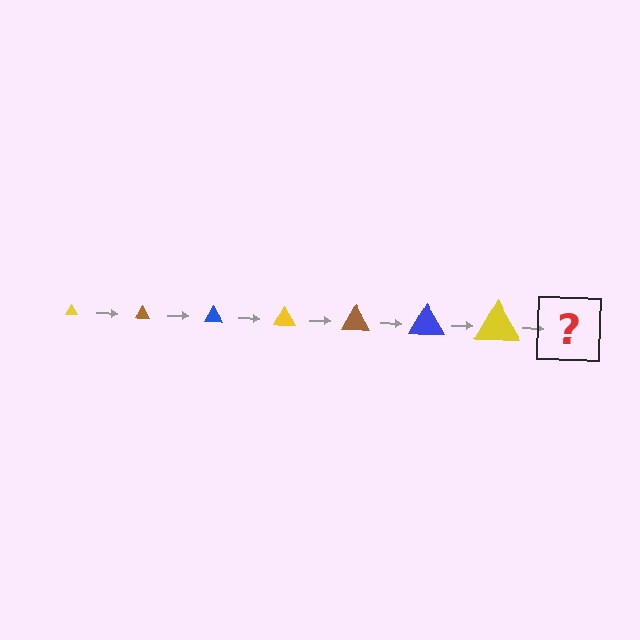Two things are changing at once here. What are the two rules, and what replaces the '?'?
The two rules are that the triangle grows larger each step and the color cycles through yellow, brown, and blue. The '?' should be a brown triangle, larger than the previous one.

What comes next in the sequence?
The next element should be a brown triangle, larger than the previous one.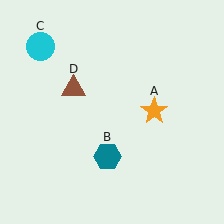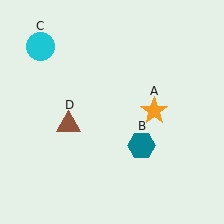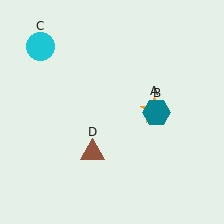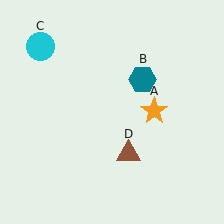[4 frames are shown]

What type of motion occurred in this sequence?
The teal hexagon (object B), brown triangle (object D) rotated counterclockwise around the center of the scene.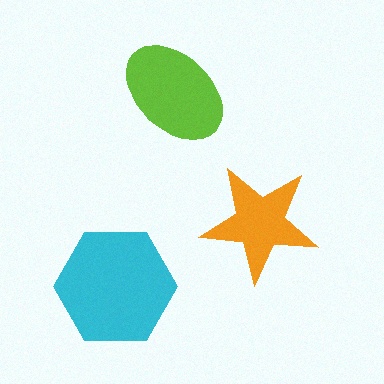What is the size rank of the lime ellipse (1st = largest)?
2nd.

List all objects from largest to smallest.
The cyan hexagon, the lime ellipse, the orange star.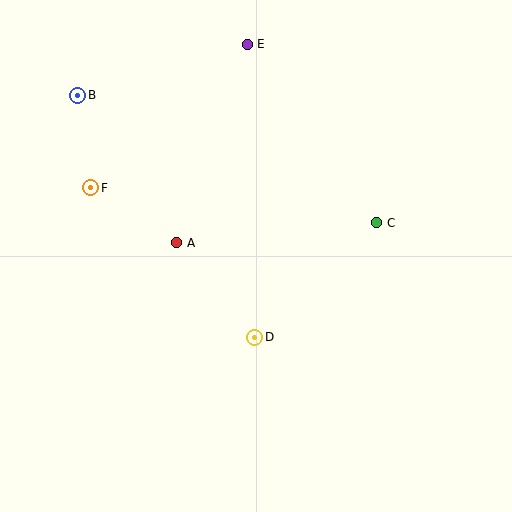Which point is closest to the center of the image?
Point A at (177, 243) is closest to the center.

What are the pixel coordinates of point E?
Point E is at (247, 44).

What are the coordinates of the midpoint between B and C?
The midpoint between B and C is at (227, 159).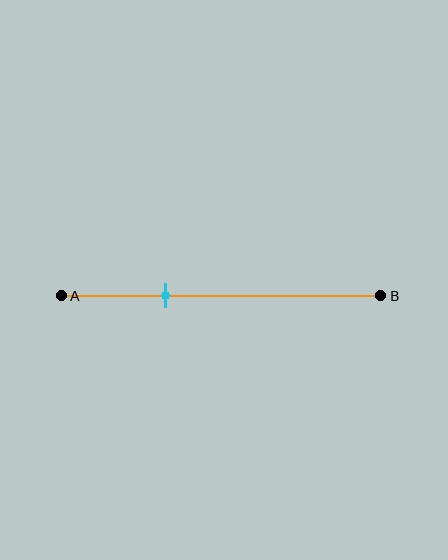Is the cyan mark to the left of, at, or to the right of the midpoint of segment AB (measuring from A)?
The cyan mark is to the left of the midpoint of segment AB.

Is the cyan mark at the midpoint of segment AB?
No, the mark is at about 35% from A, not at the 50% midpoint.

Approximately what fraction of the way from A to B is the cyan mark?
The cyan mark is approximately 35% of the way from A to B.